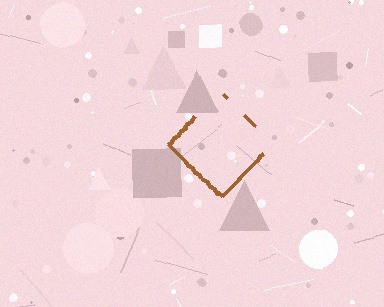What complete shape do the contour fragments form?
The contour fragments form a diamond.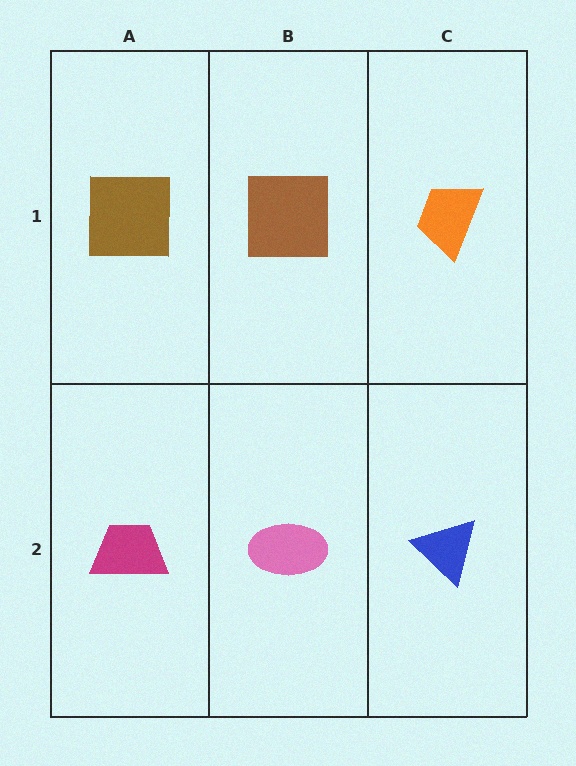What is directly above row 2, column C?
An orange trapezoid.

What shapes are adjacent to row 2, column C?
An orange trapezoid (row 1, column C), a pink ellipse (row 2, column B).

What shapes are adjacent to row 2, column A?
A brown square (row 1, column A), a pink ellipse (row 2, column B).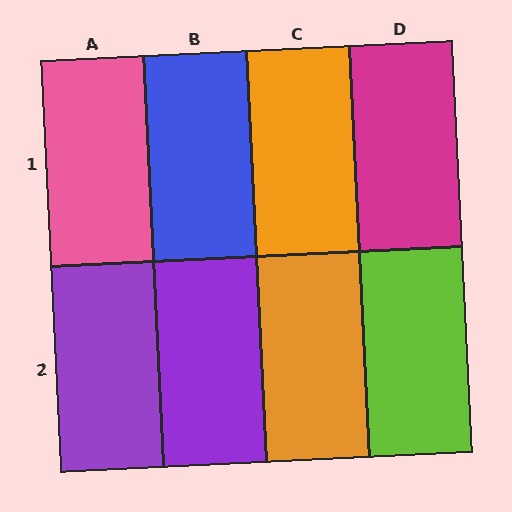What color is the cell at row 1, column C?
Orange.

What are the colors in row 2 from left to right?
Purple, purple, orange, lime.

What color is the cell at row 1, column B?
Blue.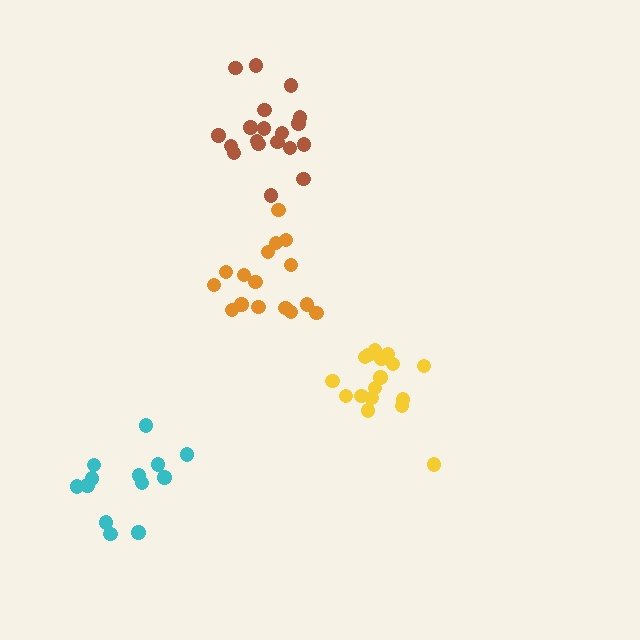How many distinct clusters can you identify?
There are 4 distinct clusters.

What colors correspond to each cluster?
The clusters are colored: yellow, orange, cyan, brown.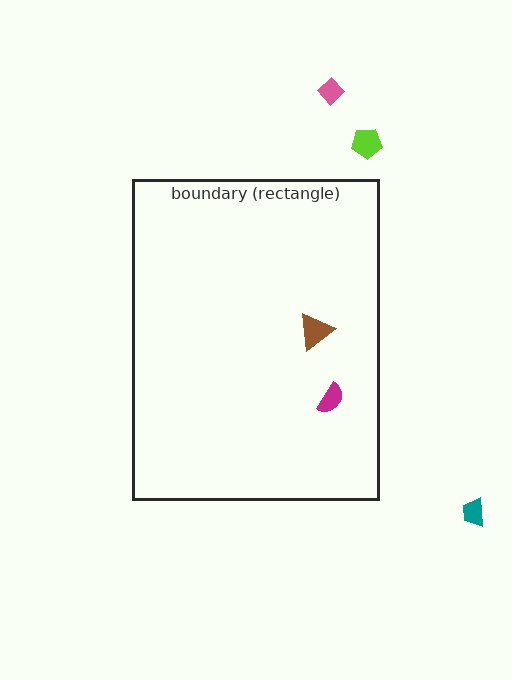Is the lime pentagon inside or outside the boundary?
Outside.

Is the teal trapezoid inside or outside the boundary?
Outside.